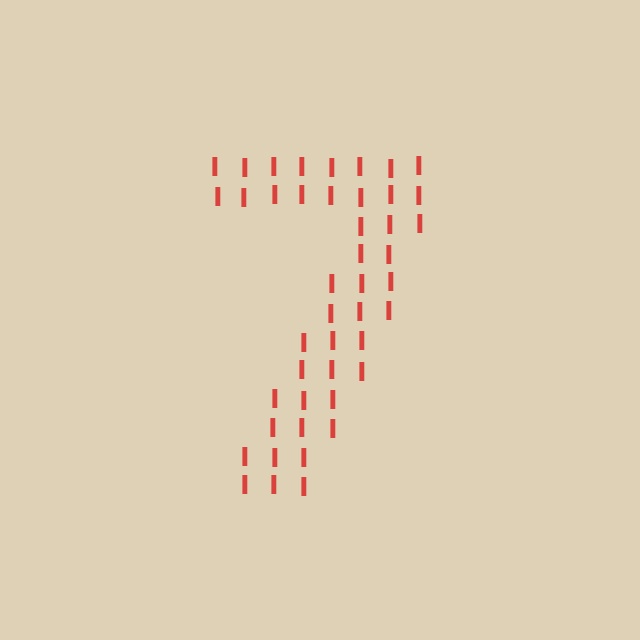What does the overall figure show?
The overall figure shows the digit 7.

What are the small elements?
The small elements are letter I's.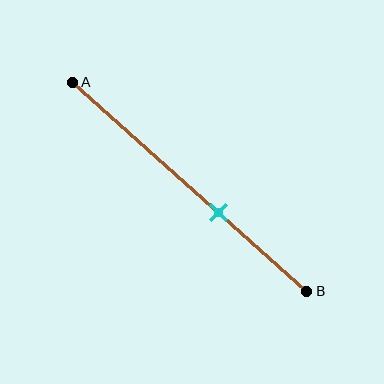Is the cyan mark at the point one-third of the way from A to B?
No, the mark is at about 60% from A, not at the 33% one-third point.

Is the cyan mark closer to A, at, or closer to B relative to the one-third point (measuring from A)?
The cyan mark is closer to point B than the one-third point of segment AB.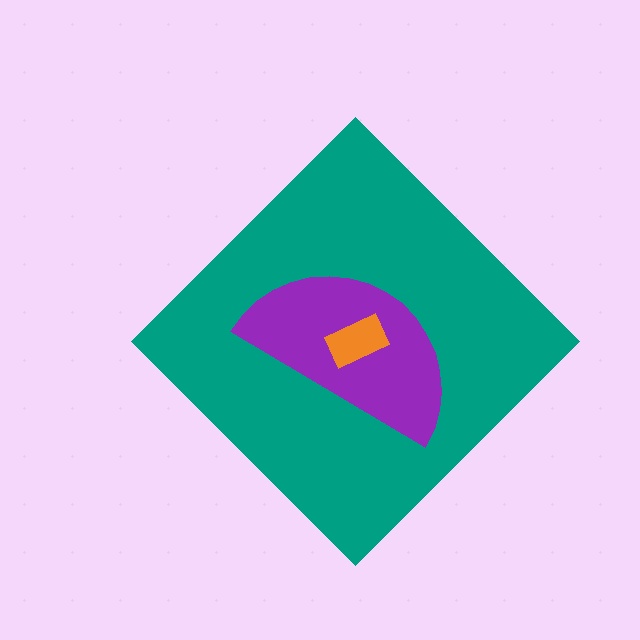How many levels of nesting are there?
3.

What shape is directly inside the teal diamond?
The purple semicircle.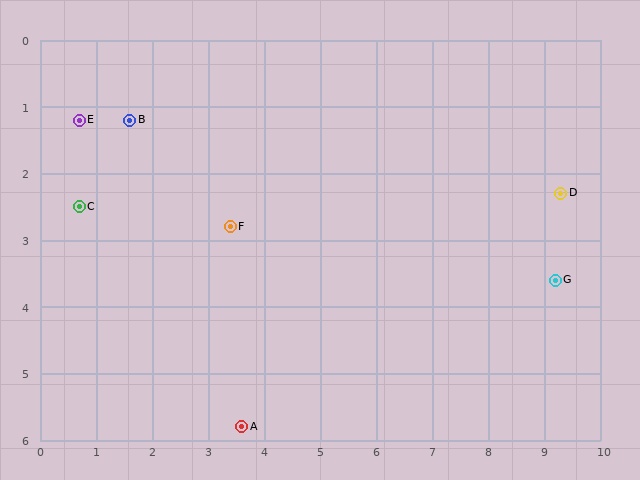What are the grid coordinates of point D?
Point D is at approximately (9.3, 2.3).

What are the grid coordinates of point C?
Point C is at approximately (0.7, 2.5).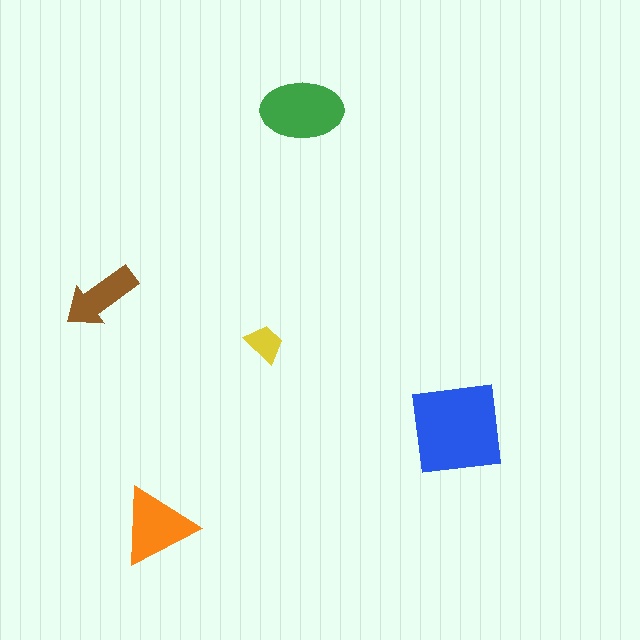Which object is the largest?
The blue square.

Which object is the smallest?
The yellow trapezoid.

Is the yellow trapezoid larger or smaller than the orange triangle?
Smaller.